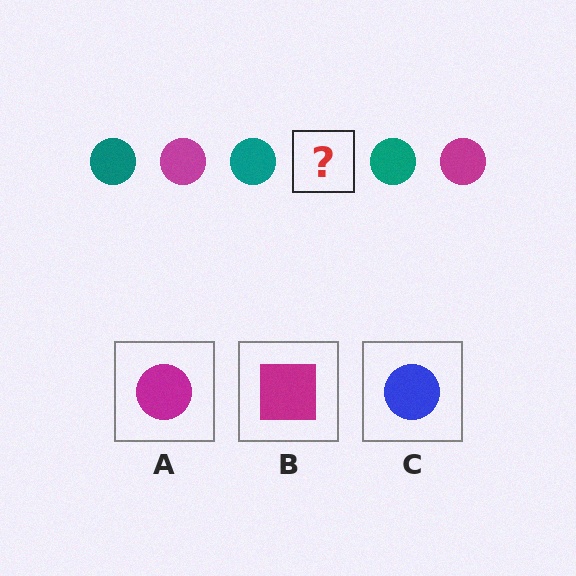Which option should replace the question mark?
Option A.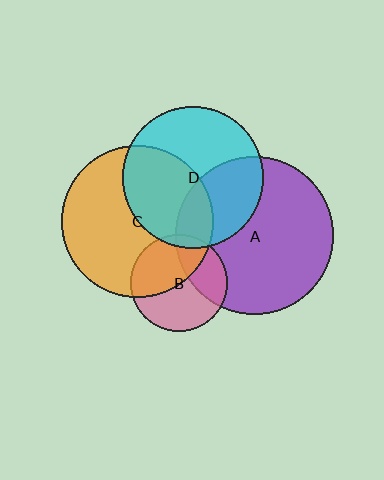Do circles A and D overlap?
Yes.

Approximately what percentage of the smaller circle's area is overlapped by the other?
Approximately 35%.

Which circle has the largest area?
Circle A (purple).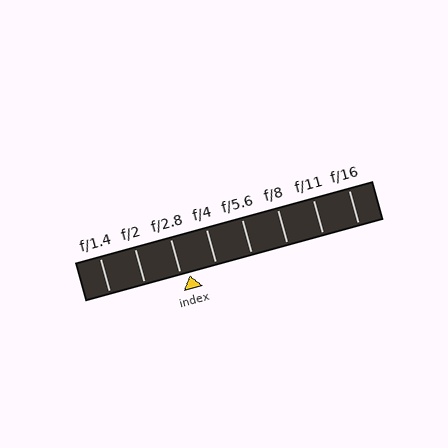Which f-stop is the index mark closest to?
The index mark is closest to f/2.8.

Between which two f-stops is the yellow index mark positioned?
The index mark is between f/2.8 and f/4.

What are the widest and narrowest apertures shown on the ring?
The widest aperture shown is f/1.4 and the narrowest is f/16.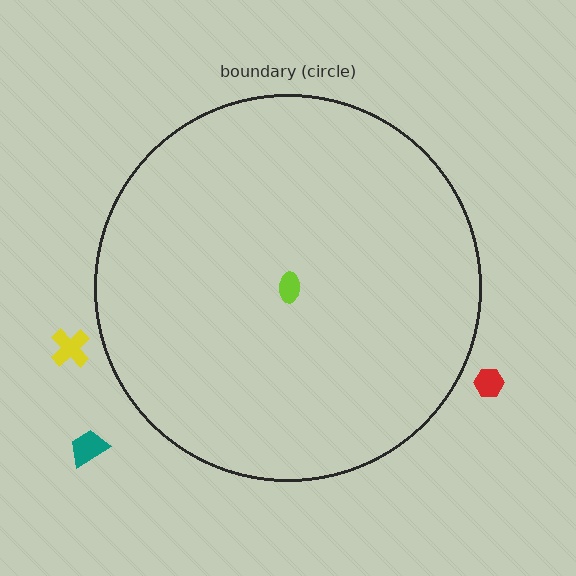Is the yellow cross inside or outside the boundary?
Outside.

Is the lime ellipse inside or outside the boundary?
Inside.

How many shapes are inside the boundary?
1 inside, 3 outside.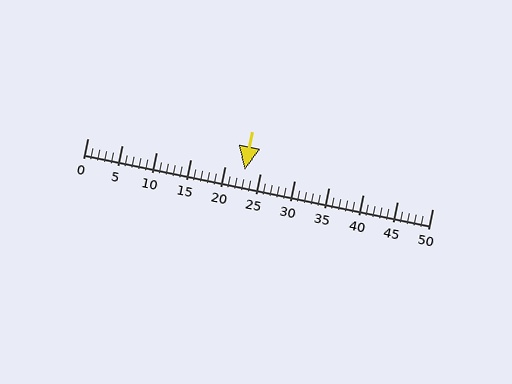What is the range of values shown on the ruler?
The ruler shows values from 0 to 50.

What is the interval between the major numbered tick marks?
The major tick marks are spaced 5 units apart.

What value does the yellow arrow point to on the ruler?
The yellow arrow points to approximately 23.